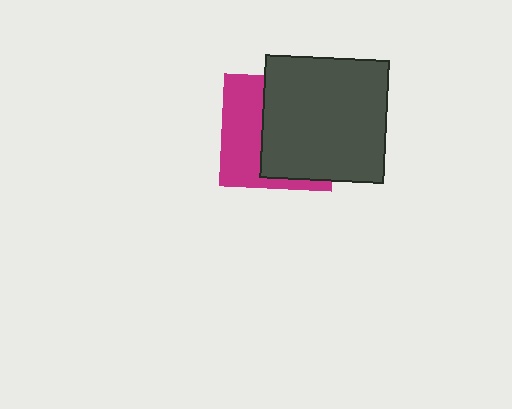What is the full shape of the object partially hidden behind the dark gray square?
The partially hidden object is a magenta square.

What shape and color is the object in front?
The object in front is a dark gray square.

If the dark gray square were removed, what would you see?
You would see the complete magenta square.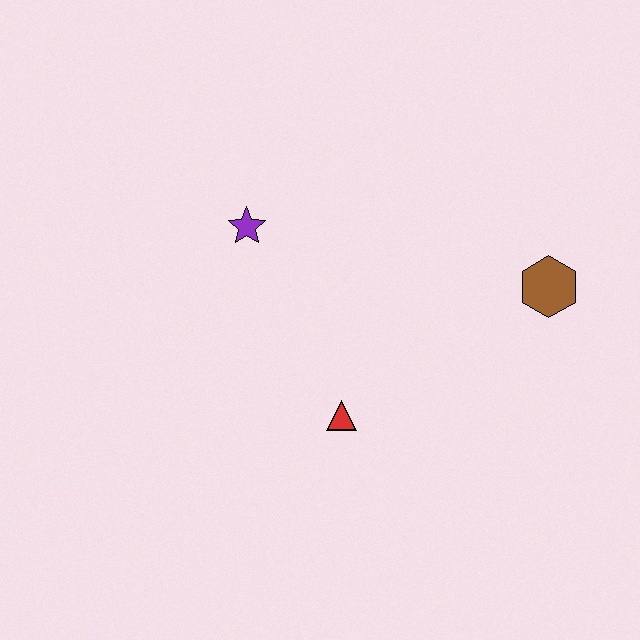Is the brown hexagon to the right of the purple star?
Yes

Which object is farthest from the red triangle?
The brown hexagon is farthest from the red triangle.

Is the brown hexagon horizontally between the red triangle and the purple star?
No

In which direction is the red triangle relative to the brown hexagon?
The red triangle is to the left of the brown hexagon.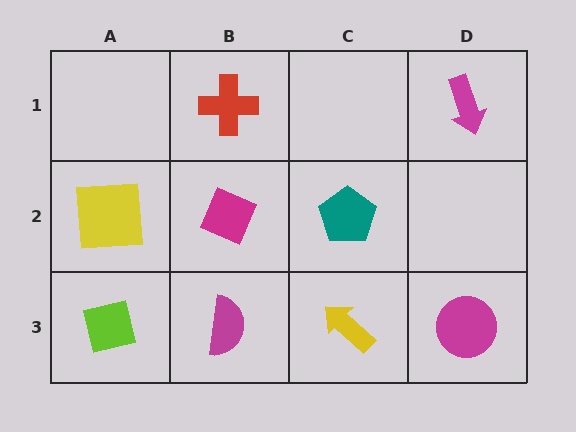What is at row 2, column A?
A yellow square.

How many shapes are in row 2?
3 shapes.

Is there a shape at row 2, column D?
No, that cell is empty.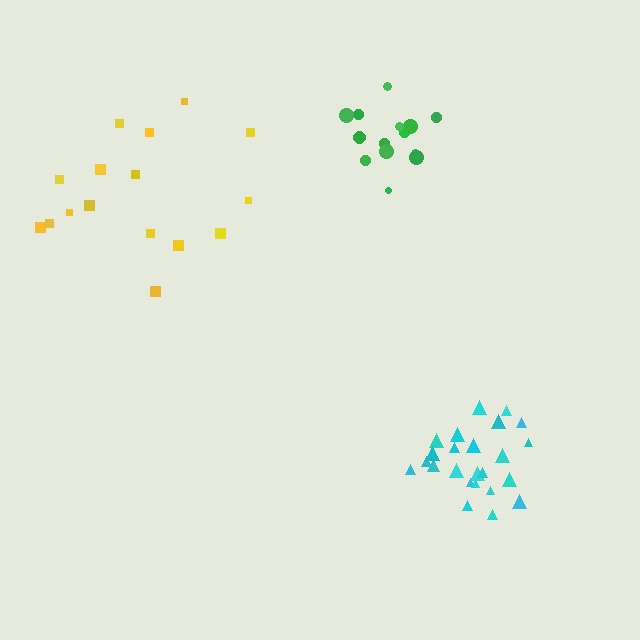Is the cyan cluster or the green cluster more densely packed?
Green.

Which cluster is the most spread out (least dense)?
Yellow.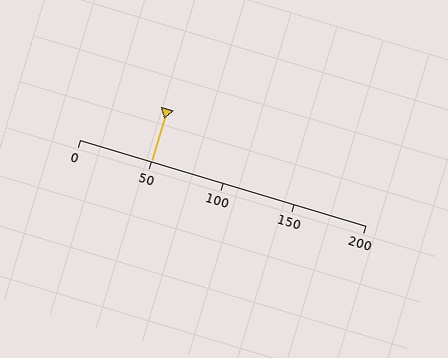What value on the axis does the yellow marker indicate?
The marker indicates approximately 50.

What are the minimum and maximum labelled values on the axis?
The axis runs from 0 to 200.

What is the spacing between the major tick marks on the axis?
The major ticks are spaced 50 apart.